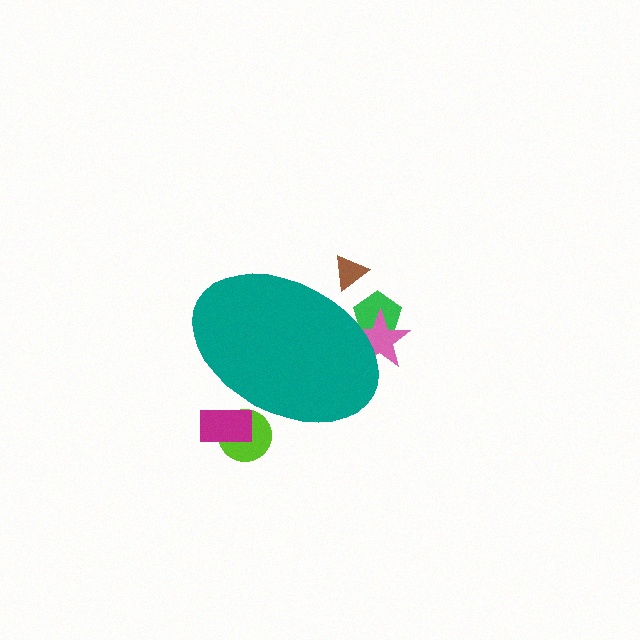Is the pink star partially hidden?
Yes, the pink star is partially hidden behind the teal ellipse.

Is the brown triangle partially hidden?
Yes, the brown triangle is partially hidden behind the teal ellipse.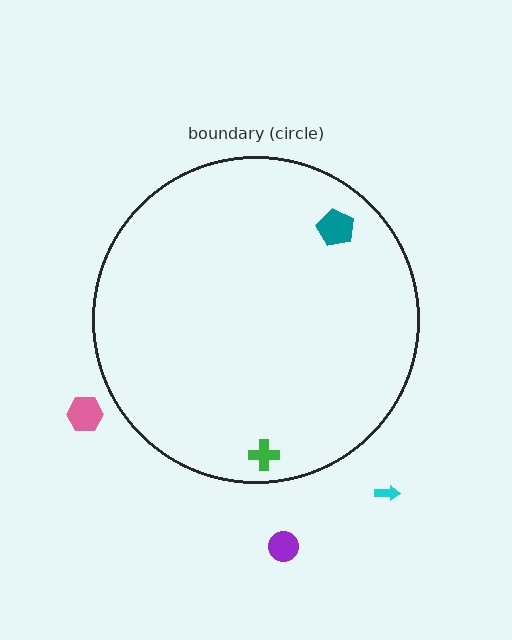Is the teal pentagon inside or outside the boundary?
Inside.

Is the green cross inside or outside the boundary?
Inside.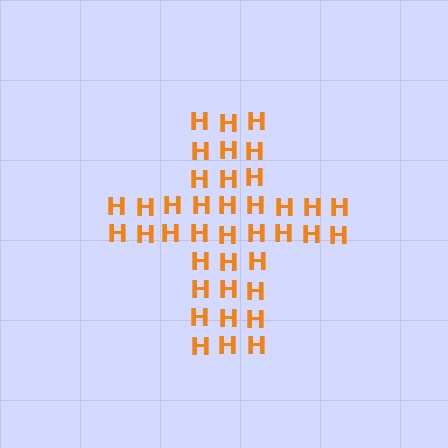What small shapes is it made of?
It is made of small letter H's.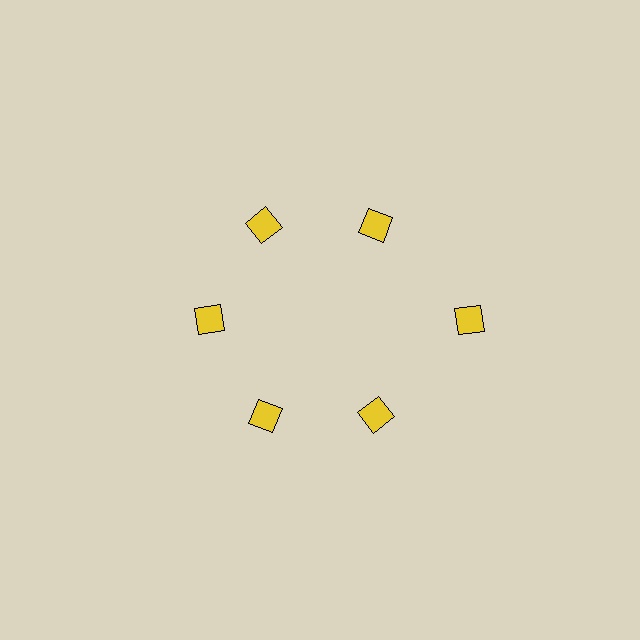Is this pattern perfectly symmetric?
No. The 6 yellow squares are arranged in a ring, but one element near the 3 o'clock position is pushed outward from the center, breaking the 6-fold rotational symmetry.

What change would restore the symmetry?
The symmetry would be restored by moving it inward, back onto the ring so that all 6 squares sit at equal angles and equal distance from the center.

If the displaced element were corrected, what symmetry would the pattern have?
It would have 6-fold rotational symmetry — the pattern would map onto itself every 60 degrees.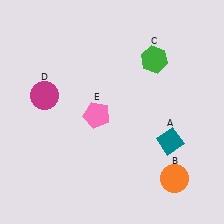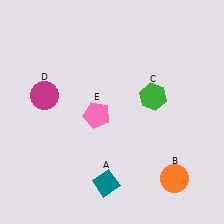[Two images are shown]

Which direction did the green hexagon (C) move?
The green hexagon (C) moved down.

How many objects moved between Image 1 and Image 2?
2 objects moved between the two images.